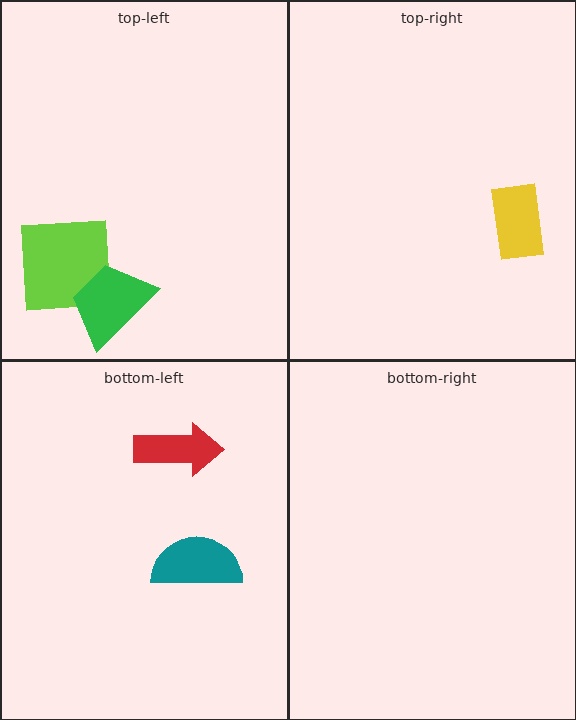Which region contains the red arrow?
The bottom-left region.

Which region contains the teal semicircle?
The bottom-left region.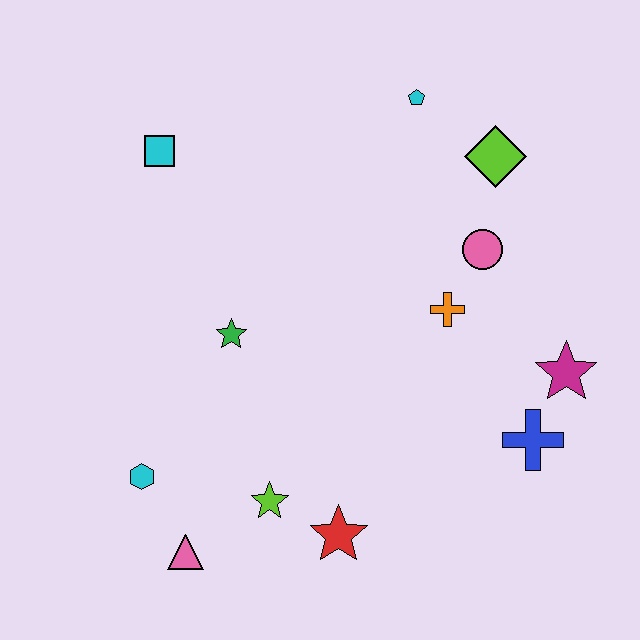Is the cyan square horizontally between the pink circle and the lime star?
No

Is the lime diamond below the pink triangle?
No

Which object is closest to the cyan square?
The green star is closest to the cyan square.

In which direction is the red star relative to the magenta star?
The red star is to the left of the magenta star.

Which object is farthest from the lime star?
The cyan pentagon is farthest from the lime star.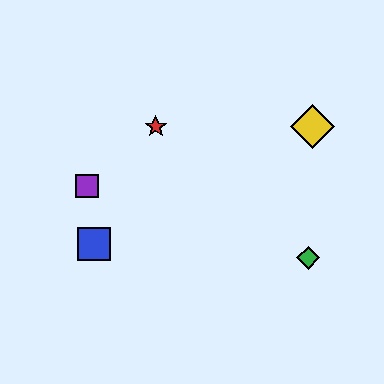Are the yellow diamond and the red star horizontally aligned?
Yes, both are at y≈126.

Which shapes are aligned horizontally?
The red star, the yellow diamond are aligned horizontally.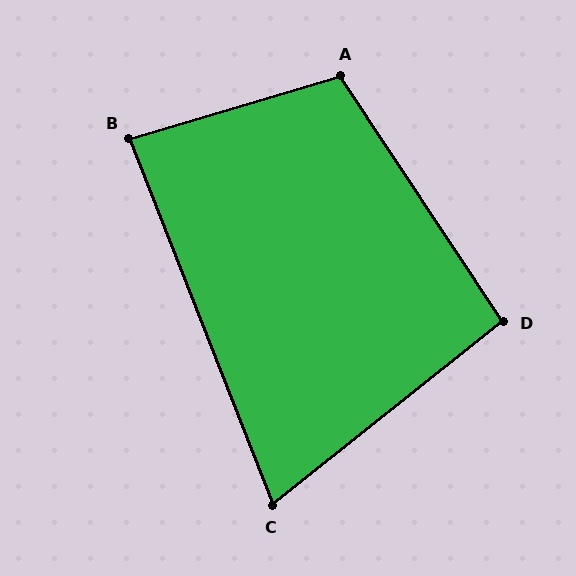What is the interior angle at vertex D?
Approximately 95 degrees (approximately right).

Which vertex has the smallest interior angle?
C, at approximately 73 degrees.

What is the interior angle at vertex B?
Approximately 85 degrees (approximately right).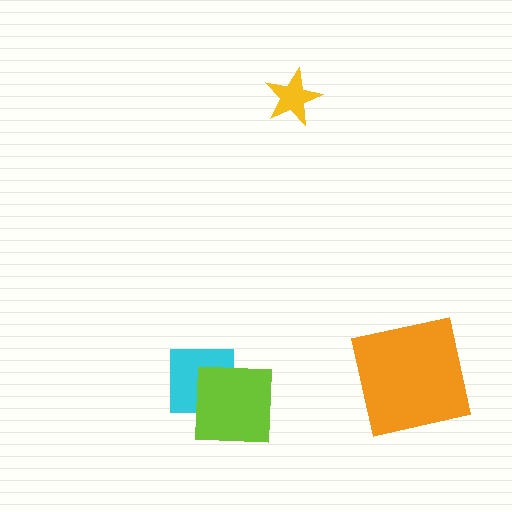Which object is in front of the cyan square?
The lime square is in front of the cyan square.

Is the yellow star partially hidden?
No, no other shape covers it.